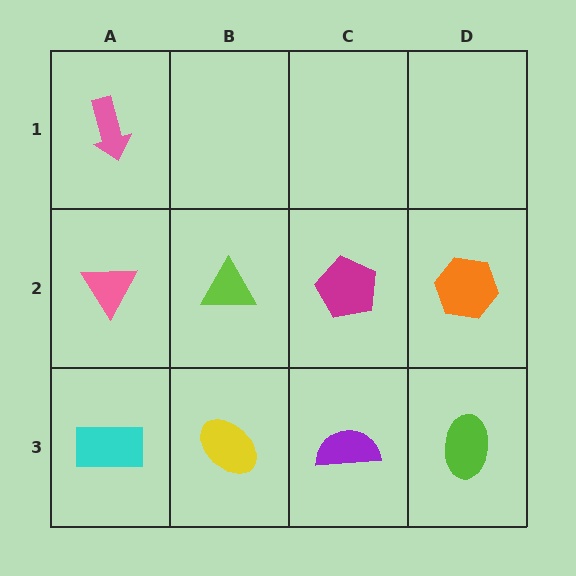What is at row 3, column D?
A lime ellipse.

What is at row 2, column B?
A lime triangle.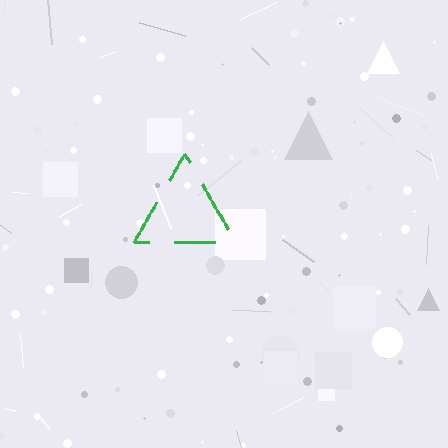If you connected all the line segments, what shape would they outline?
They would outline a triangle.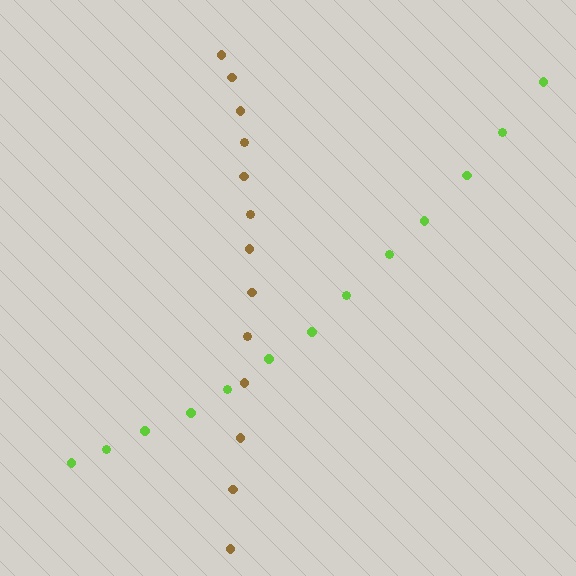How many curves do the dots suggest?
There are 2 distinct paths.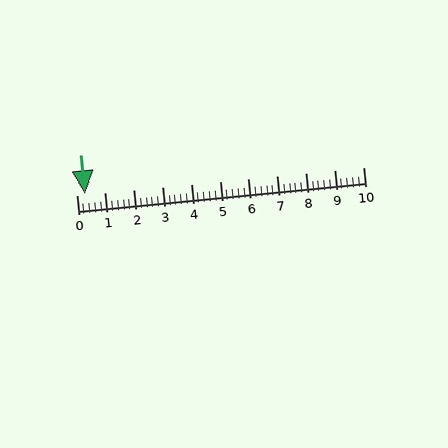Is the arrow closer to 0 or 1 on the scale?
The arrow is closer to 0.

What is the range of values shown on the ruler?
The ruler shows values from 0 to 10.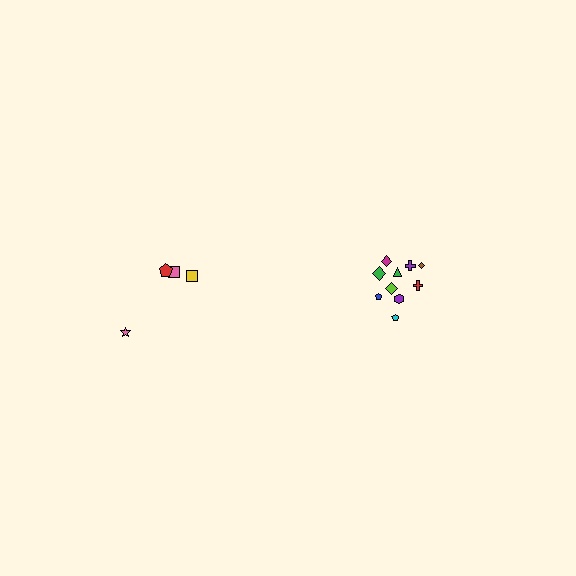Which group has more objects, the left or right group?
The right group.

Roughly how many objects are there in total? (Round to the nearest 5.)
Roughly 15 objects in total.